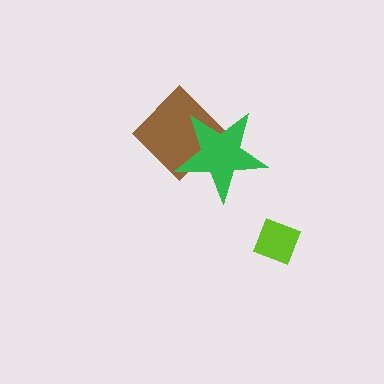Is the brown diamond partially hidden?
Yes, it is partially covered by another shape.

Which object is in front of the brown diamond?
The green star is in front of the brown diamond.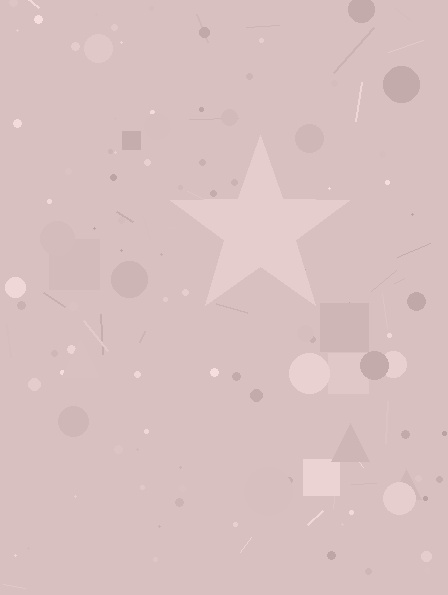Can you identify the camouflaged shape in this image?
The camouflaged shape is a star.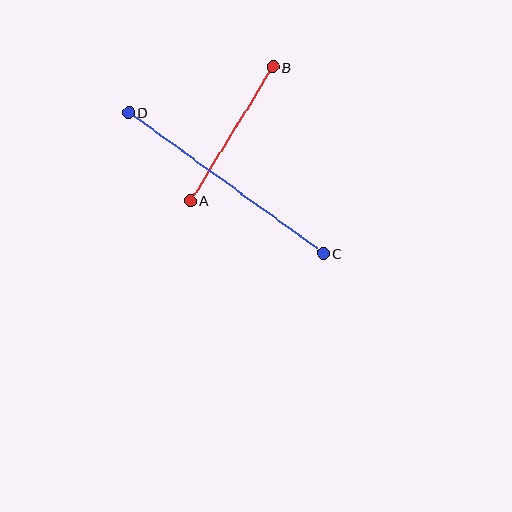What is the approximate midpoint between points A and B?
The midpoint is at approximately (232, 134) pixels.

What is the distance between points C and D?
The distance is approximately 240 pixels.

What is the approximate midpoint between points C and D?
The midpoint is at approximately (226, 183) pixels.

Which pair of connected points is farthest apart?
Points C and D are farthest apart.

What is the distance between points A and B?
The distance is approximately 157 pixels.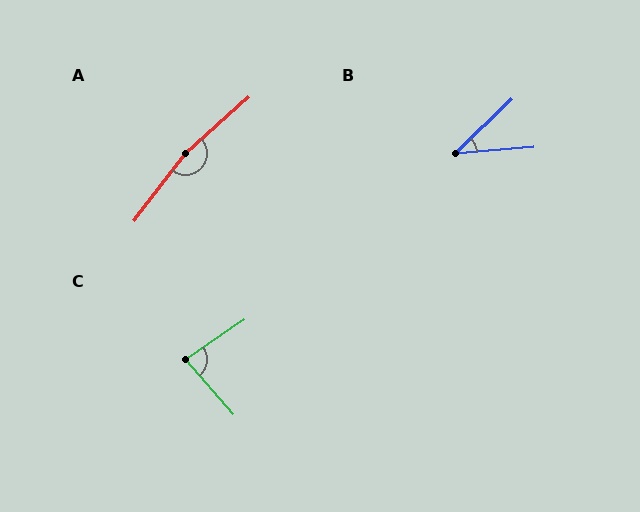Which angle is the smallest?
B, at approximately 40 degrees.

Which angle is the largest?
A, at approximately 169 degrees.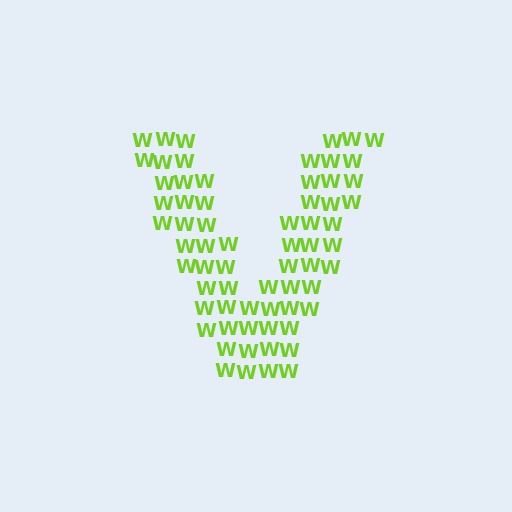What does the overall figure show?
The overall figure shows the letter V.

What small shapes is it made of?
It is made of small letter W's.